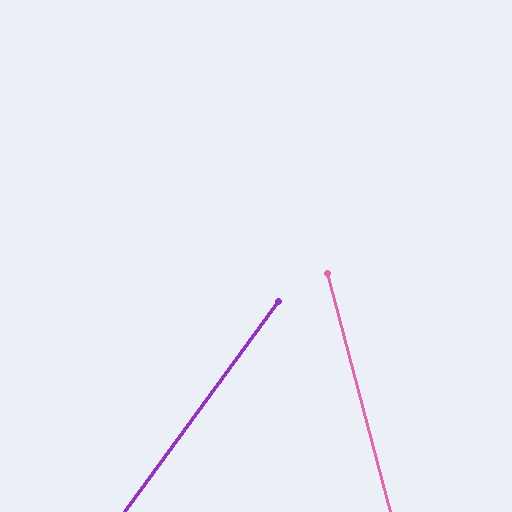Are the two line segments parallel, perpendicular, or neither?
Neither parallel nor perpendicular — they differ by about 51°.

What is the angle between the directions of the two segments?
Approximately 51 degrees.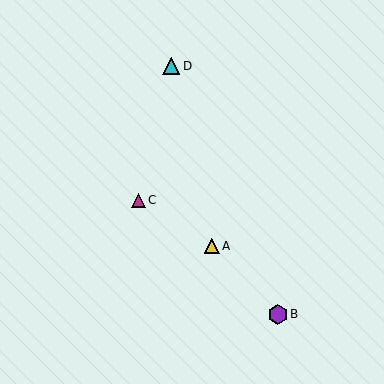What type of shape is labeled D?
Shape D is a cyan triangle.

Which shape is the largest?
The purple hexagon (labeled B) is the largest.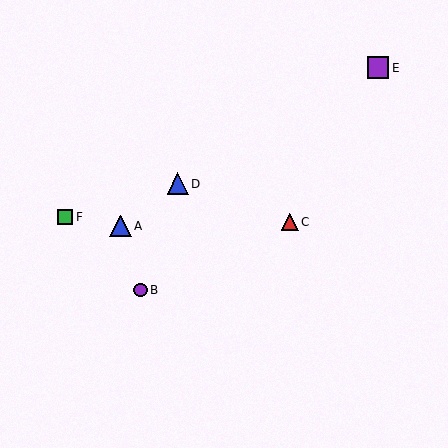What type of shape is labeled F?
Shape F is a green square.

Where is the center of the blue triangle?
The center of the blue triangle is at (178, 184).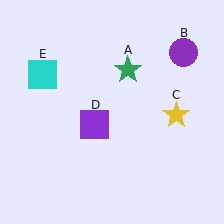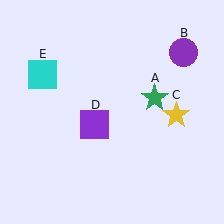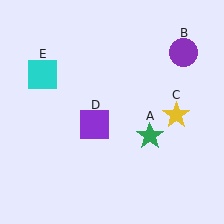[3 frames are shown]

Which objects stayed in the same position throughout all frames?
Purple circle (object B) and yellow star (object C) and purple square (object D) and cyan square (object E) remained stationary.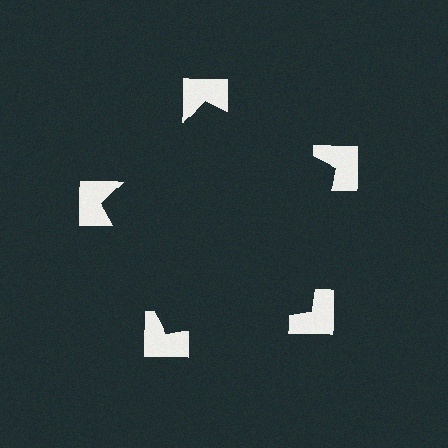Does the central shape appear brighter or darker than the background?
It typically appears slightly darker than the background, even though no actual brightness change is drawn.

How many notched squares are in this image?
There are 5 — one at each vertex of the illusory pentagon.